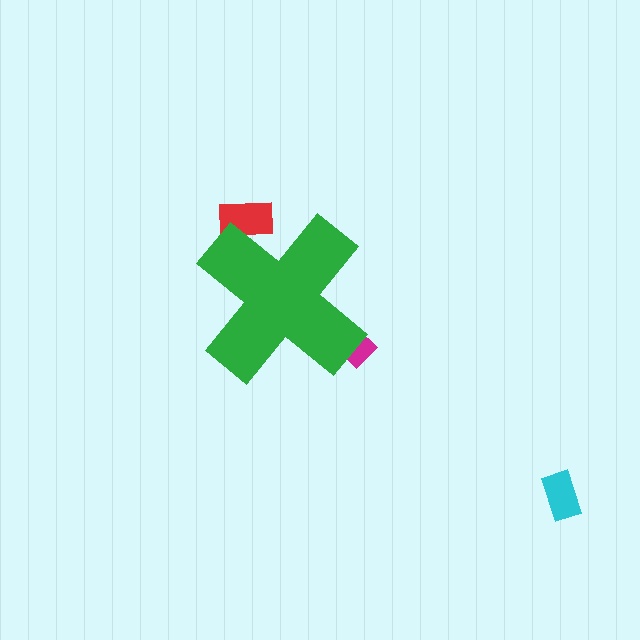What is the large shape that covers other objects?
A green cross.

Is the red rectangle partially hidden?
Yes, the red rectangle is partially hidden behind the green cross.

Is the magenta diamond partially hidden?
Yes, the magenta diamond is partially hidden behind the green cross.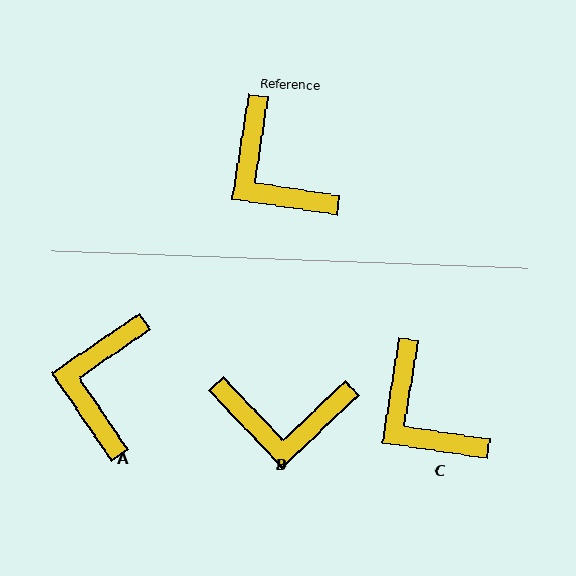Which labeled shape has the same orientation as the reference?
C.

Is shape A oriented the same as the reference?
No, it is off by about 47 degrees.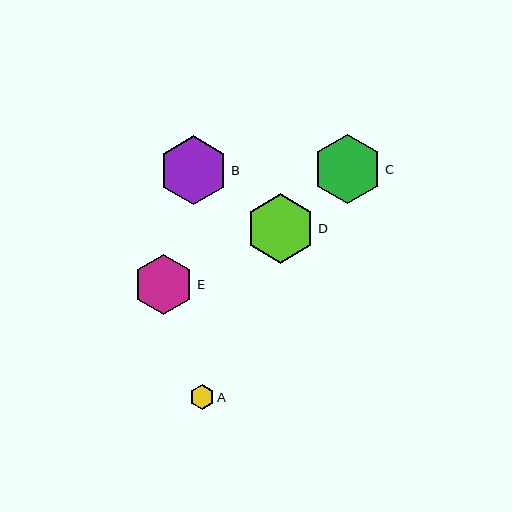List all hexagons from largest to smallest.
From largest to smallest: D, C, B, E, A.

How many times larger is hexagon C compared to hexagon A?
Hexagon C is approximately 2.8 times the size of hexagon A.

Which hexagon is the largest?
Hexagon D is the largest with a size of approximately 69 pixels.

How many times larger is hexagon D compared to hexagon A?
Hexagon D is approximately 2.8 times the size of hexagon A.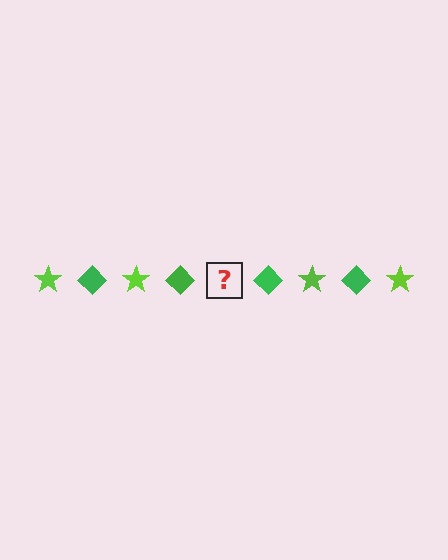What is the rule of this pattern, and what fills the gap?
The rule is that the pattern alternates between lime star and green diamond. The gap should be filled with a lime star.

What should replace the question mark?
The question mark should be replaced with a lime star.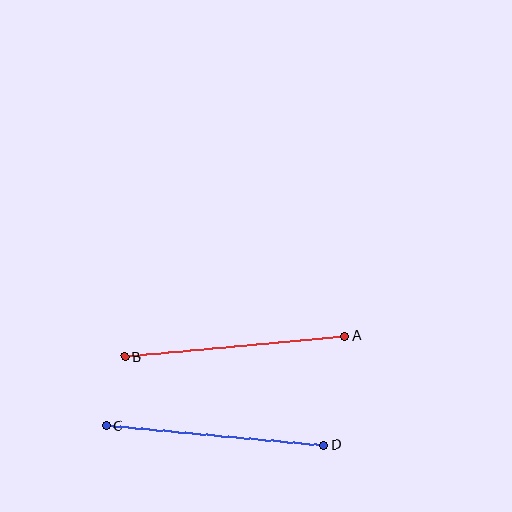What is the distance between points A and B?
The distance is approximately 221 pixels.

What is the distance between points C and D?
The distance is approximately 219 pixels.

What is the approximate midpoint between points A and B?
The midpoint is at approximately (235, 347) pixels.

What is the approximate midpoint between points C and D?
The midpoint is at approximately (215, 435) pixels.